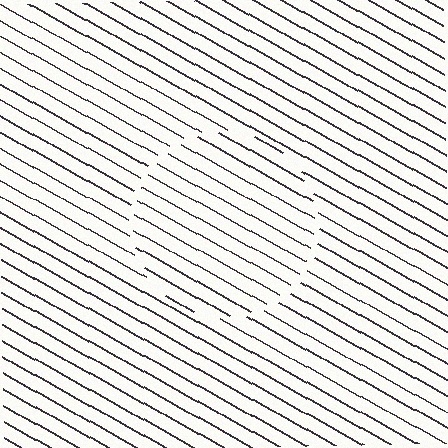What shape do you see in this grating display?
An illusory circle. The interior of the shape contains the same grating, shifted by half a period — the contour is defined by the phase discontinuity where line-ends from the inner and outer gratings abut.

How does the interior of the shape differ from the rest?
The interior of the shape contains the same grating, shifted by half a period — the contour is defined by the phase discontinuity where line-ends from the inner and outer gratings abut.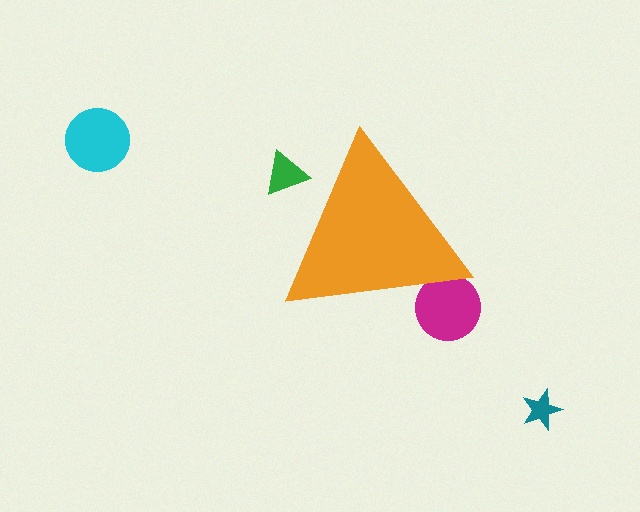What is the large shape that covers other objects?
An orange triangle.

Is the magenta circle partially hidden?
Yes, the magenta circle is partially hidden behind the orange triangle.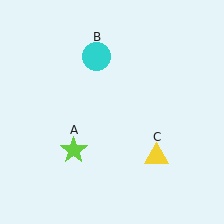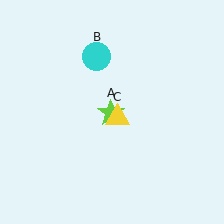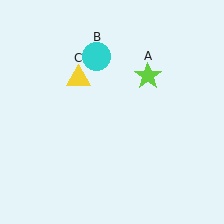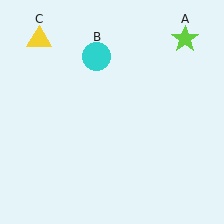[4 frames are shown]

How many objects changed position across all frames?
2 objects changed position: lime star (object A), yellow triangle (object C).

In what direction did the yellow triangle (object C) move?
The yellow triangle (object C) moved up and to the left.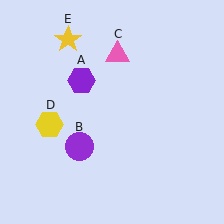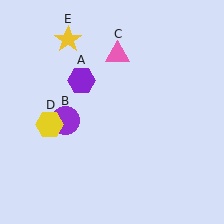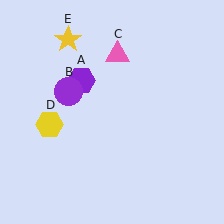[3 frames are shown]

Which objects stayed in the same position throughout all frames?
Purple hexagon (object A) and pink triangle (object C) and yellow hexagon (object D) and yellow star (object E) remained stationary.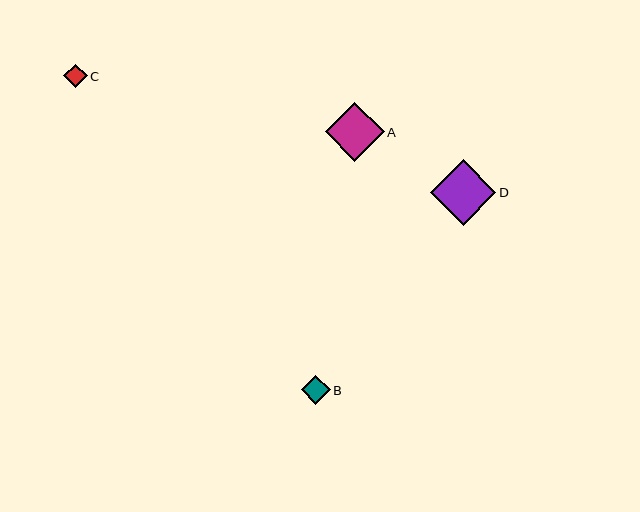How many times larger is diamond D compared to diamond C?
Diamond D is approximately 2.8 times the size of diamond C.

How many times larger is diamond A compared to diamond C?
Diamond A is approximately 2.5 times the size of diamond C.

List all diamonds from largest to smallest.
From largest to smallest: D, A, B, C.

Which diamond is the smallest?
Diamond C is the smallest with a size of approximately 23 pixels.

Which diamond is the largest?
Diamond D is the largest with a size of approximately 66 pixels.